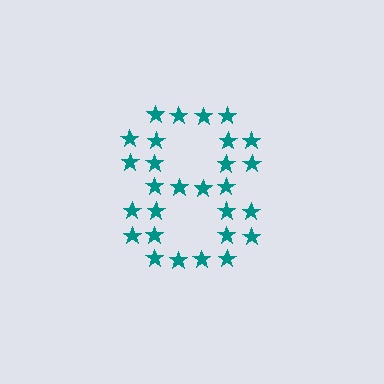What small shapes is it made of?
It is made of small stars.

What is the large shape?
The large shape is the digit 8.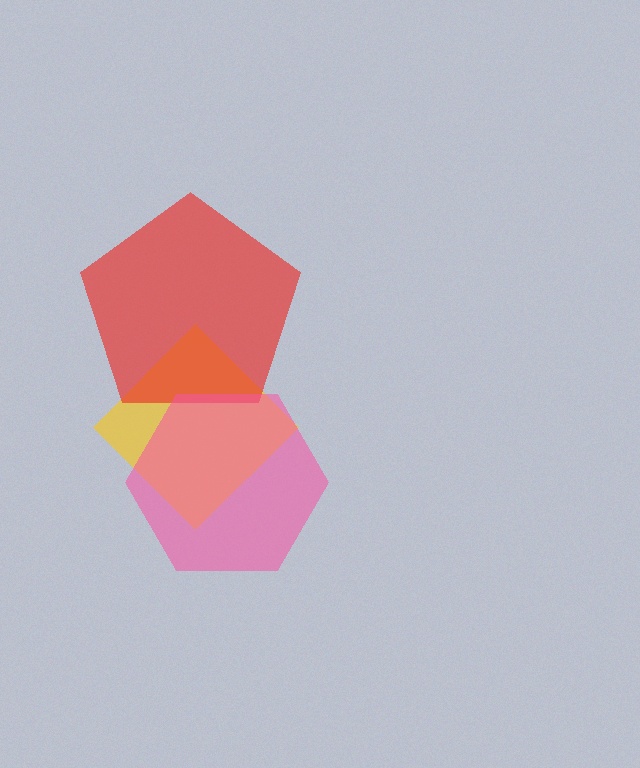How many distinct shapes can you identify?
There are 3 distinct shapes: a yellow diamond, a red pentagon, a pink hexagon.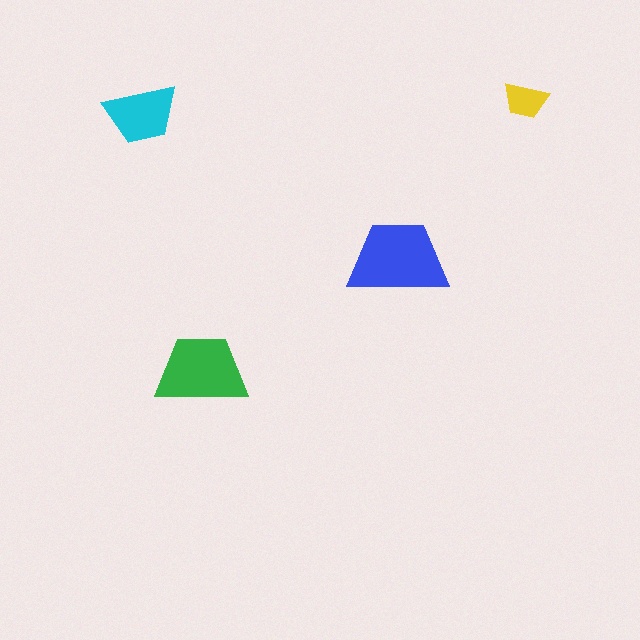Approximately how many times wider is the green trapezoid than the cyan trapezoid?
About 1.5 times wider.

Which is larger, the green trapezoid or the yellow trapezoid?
The green one.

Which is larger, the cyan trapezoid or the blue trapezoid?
The blue one.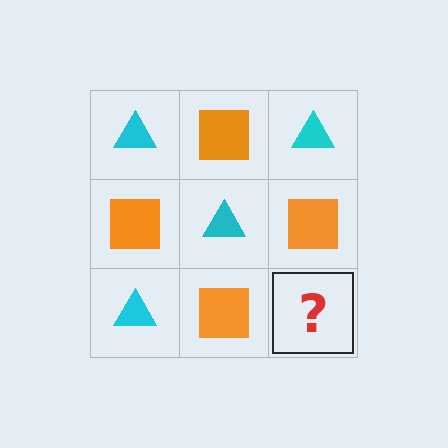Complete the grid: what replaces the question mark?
The question mark should be replaced with a cyan triangle.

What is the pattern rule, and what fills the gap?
The rule is that it alternates cyan triangle and orange square in a checkerboard pattern. The gap should be filled with a cyan triangle.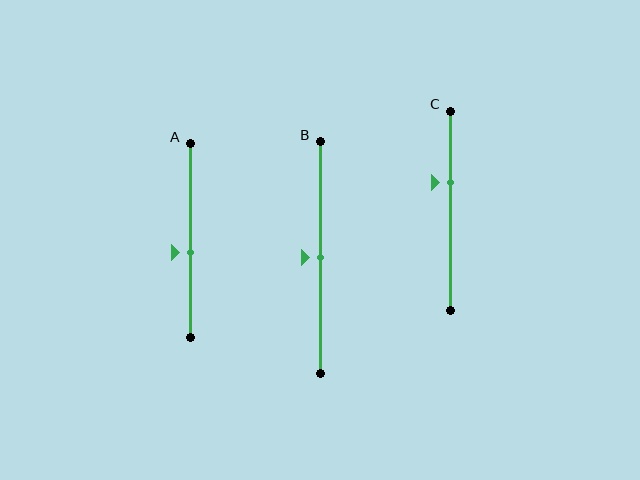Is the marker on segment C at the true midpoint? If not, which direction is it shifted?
No, the marker on segment C is shifted upward by about 14% of the segment length.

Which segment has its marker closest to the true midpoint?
Segment B has its marker closest to the true midpoint.